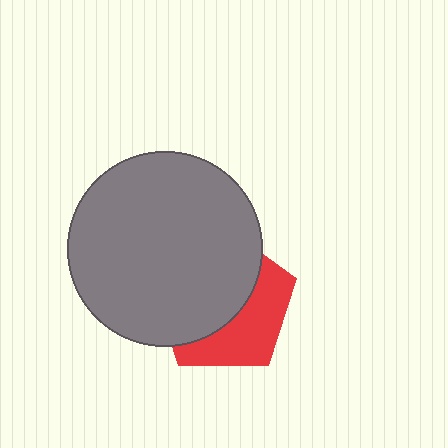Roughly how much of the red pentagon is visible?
A small part of it is visible (roughly 41%).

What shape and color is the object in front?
The object in front is a gray circle.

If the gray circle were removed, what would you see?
You would see the complete red pentagon.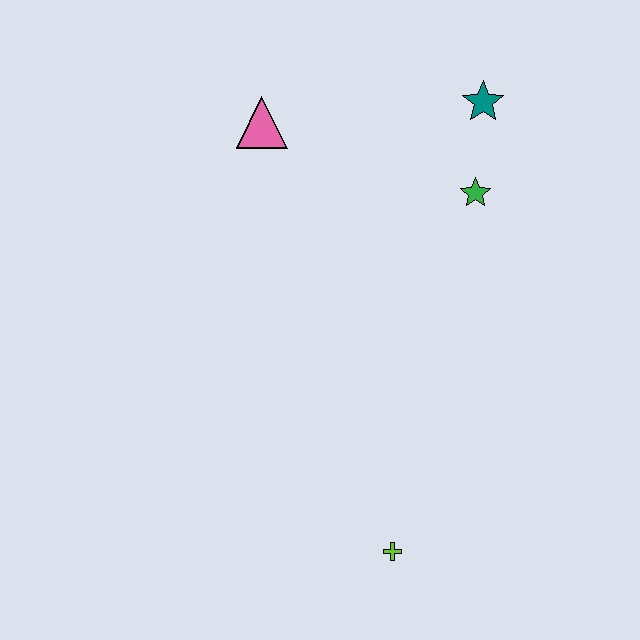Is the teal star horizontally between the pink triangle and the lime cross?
No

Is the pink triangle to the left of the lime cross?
Yes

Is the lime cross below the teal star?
Yes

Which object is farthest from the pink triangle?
The lime cross is farthest from the pink triangle.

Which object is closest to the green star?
The teal star is closest to the green star.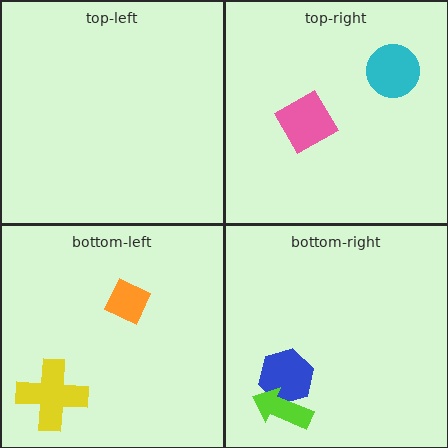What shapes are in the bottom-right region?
The blue hexagon, the lime arrow.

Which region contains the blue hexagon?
The bottom-right region.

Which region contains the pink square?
The top-right region.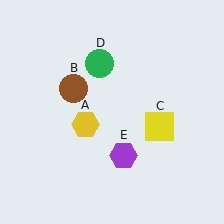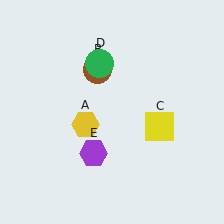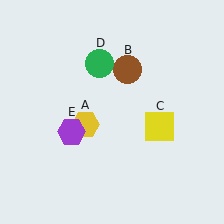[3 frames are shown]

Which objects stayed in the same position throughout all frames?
Yellow hexagon (object A) and yellow square (object C) and green circle (object D) remained stationary.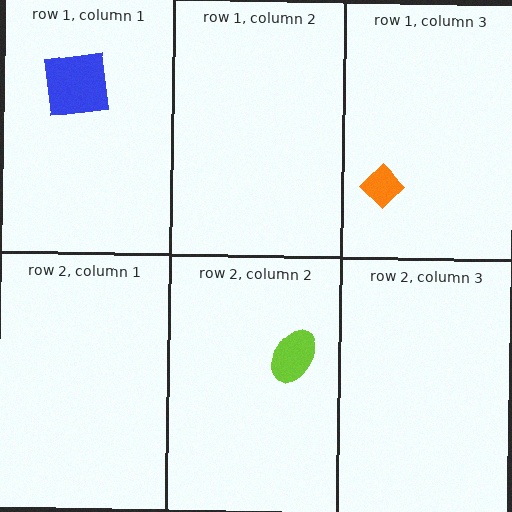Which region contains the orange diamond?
The row 1, column 3 region.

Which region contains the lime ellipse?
The row 2, column 2 region.